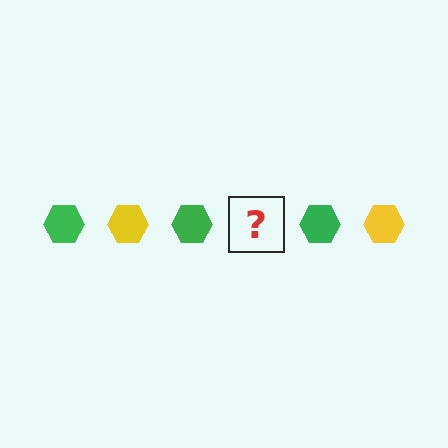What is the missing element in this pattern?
The missing element is a yellow hexagon.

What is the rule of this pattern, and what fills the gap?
The rule is that the pattern cycles through green, yellow hexagons. The gap should be filled with a yellow hexagon.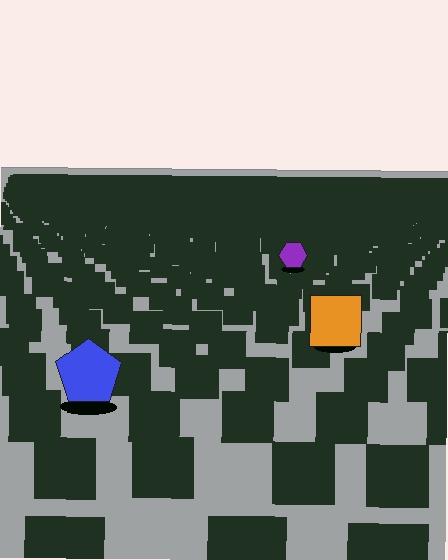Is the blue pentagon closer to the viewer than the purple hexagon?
Yes. The blue pentagon is closer — you can tell from the texture gradient: the ground texture is coarser near it.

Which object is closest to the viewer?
The blue pentagon is closest. The texture marks near it are larger and more spread out.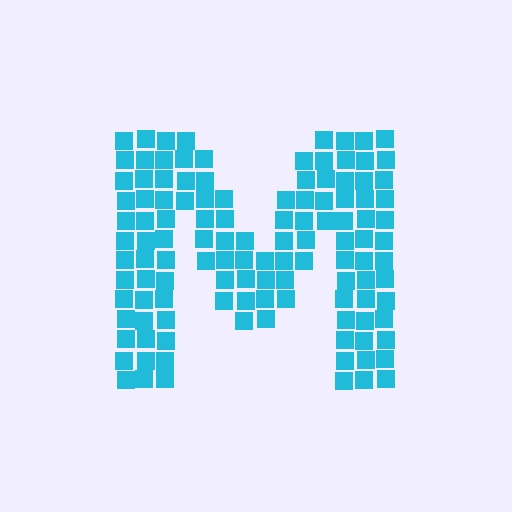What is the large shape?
The large shape is the letter M.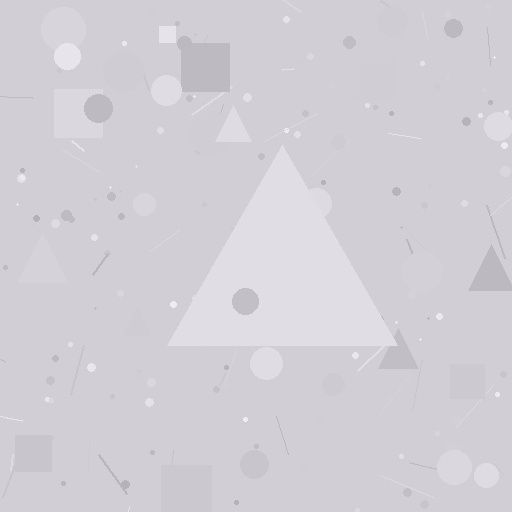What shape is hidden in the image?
A triangle is hidden in the image.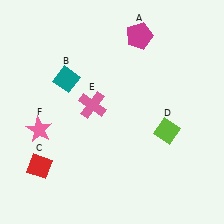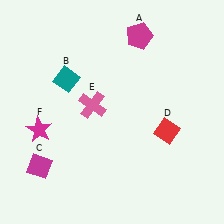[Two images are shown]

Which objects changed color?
C changed from red to magenta. D changed from lime to red. F changed from pink to magenta.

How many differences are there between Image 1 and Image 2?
There are 3 differences between the two images.